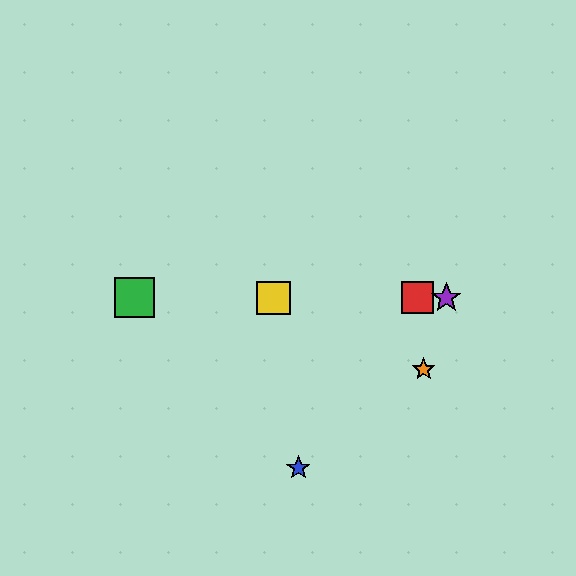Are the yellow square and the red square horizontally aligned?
Yes, both are at y≈298.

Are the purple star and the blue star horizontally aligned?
No, the purple star is at y≈298 and the blue star is at y≈468.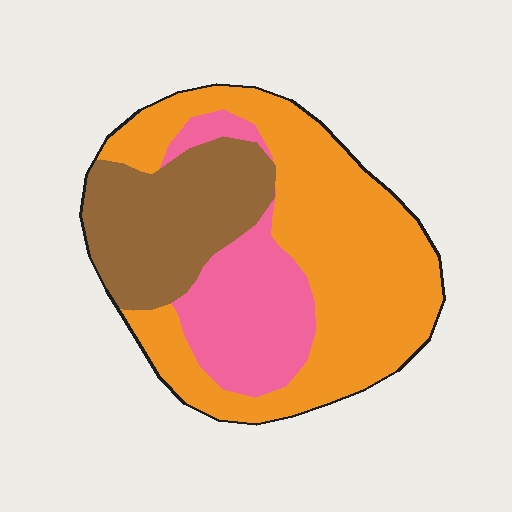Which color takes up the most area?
Orange, at roughly 55%.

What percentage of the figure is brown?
Brown covers about 25% of the figure.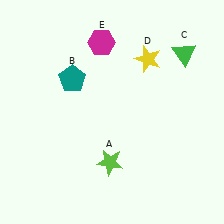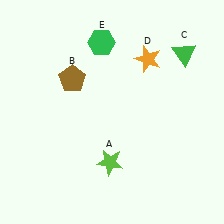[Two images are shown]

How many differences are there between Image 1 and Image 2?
There are 3 differences between the two images.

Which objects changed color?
B changed from teal to brown. D changed from yellow to orange. E changed from magenta to green.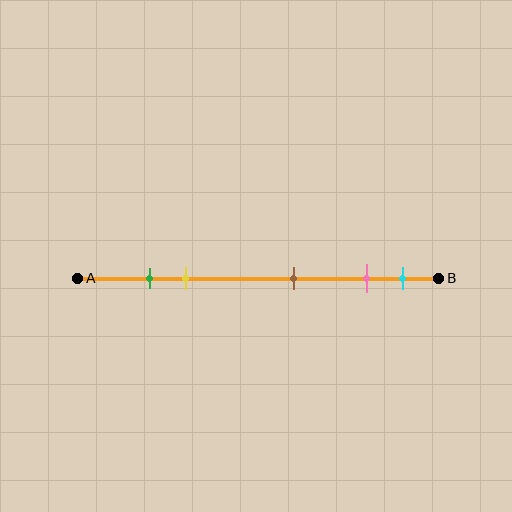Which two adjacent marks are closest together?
The green and yellow marks are the closest adjacent pair.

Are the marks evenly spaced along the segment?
No, the marks are not evenly spaced.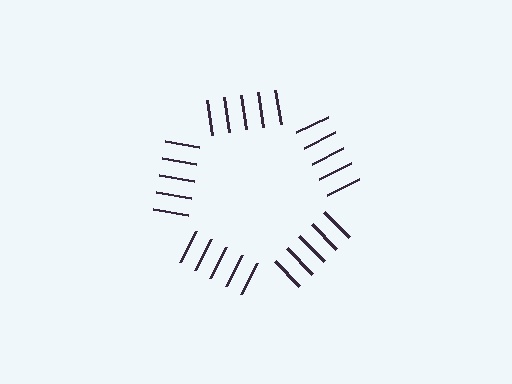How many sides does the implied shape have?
5 sides — the line-ends trace a pentagon.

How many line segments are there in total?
25 — 5 along each of the 5 edges.